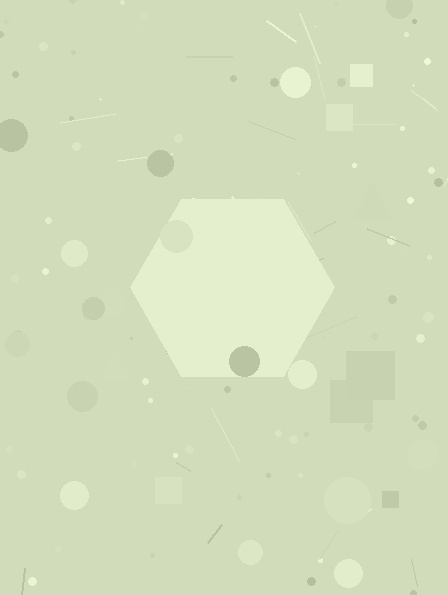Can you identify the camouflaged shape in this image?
The camouflaged shape is a hexagon.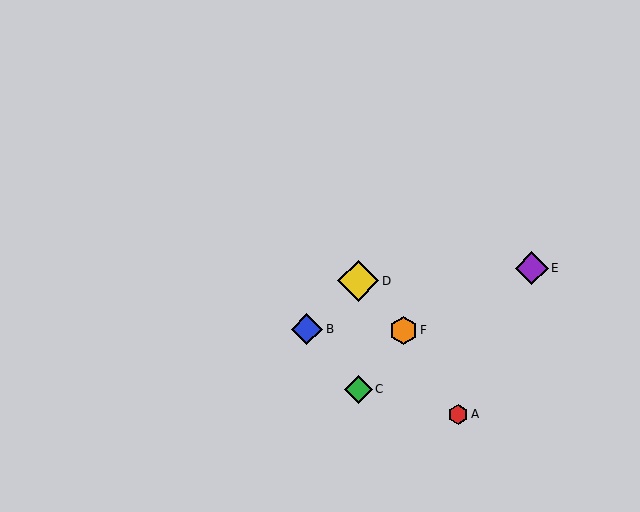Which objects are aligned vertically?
Objects C, D are aligned vertically.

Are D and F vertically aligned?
No, D is at x≈358 and F is at x≈403.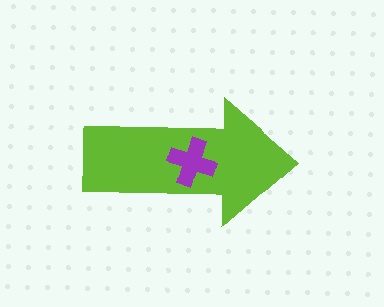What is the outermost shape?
The lime arrow.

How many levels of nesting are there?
2.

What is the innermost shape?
The purple cross.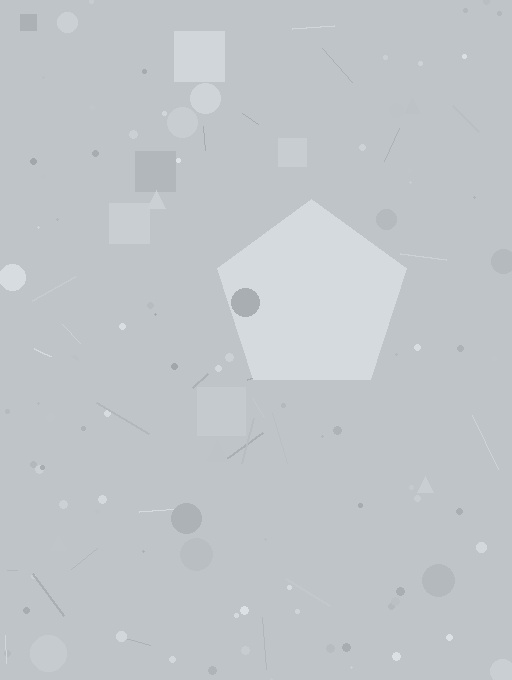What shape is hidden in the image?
A pentagon is hidden in the image.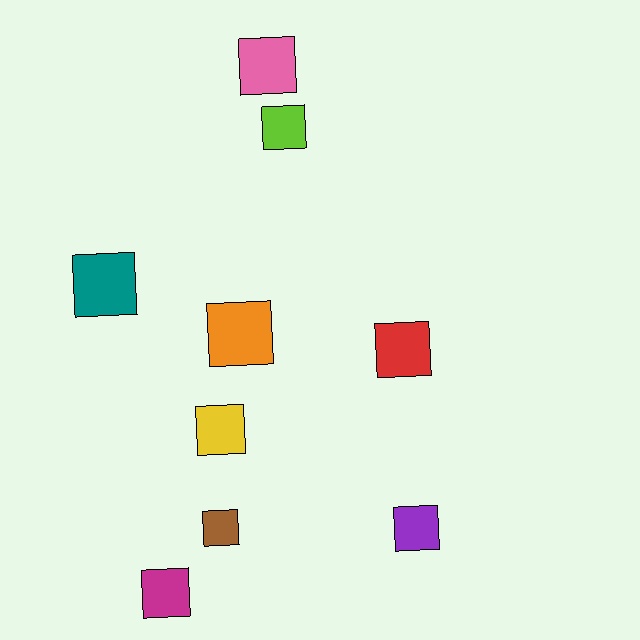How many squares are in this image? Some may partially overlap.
There are 9 squares.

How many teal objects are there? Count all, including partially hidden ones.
There is 1 teal object.